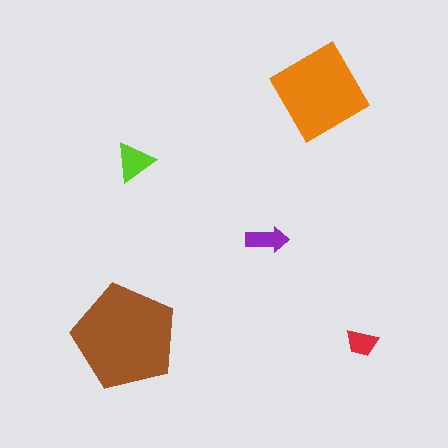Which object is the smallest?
The red trapezoid.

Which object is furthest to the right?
The red trapezoid is rightmost.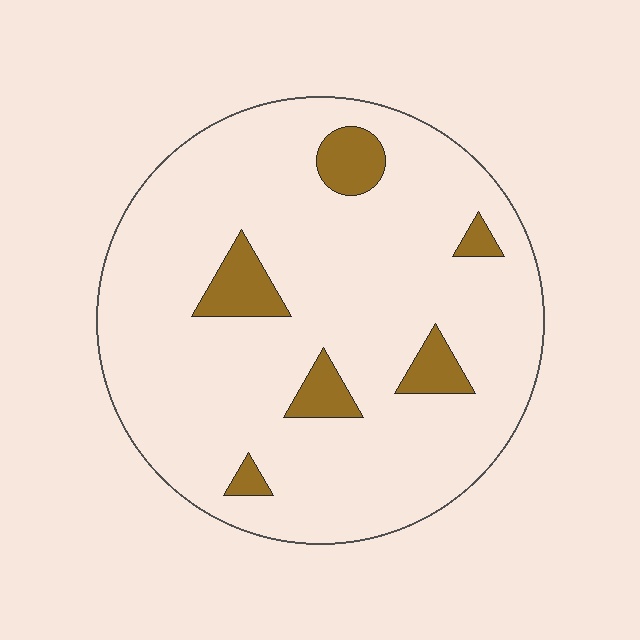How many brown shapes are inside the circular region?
6.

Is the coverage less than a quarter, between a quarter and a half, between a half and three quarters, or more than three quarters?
Less than a quarter.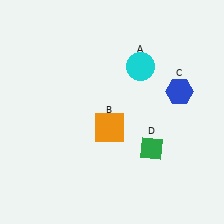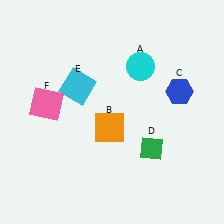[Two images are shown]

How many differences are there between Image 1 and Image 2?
There are 2 differences between the two images.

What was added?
A cyan square (E), a pink square (F) were added in Image 2.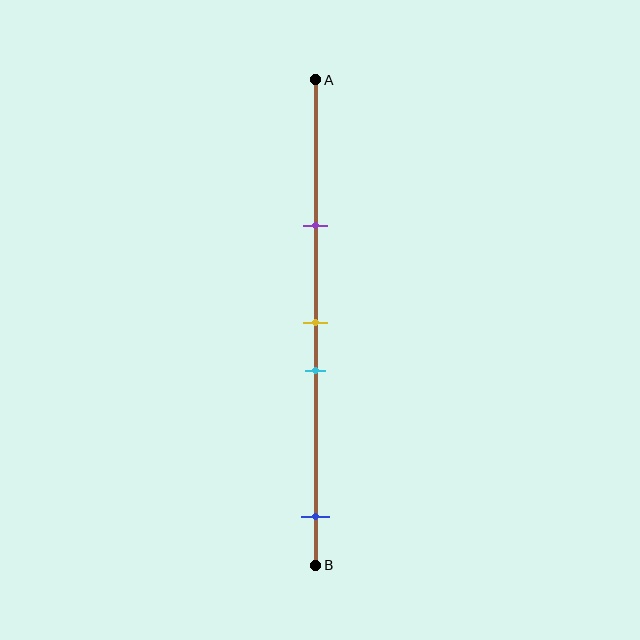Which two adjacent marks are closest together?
The yellow and cyan marks are the closest adjacent pair.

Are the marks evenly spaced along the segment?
No, the marks are not evenly spaced.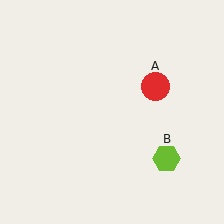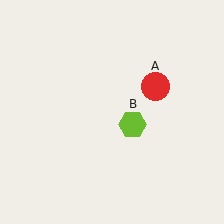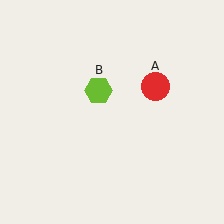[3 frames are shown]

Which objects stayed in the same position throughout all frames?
Red circle (object A) remained stationary.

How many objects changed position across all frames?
1 object changed position: lime hexagon (object B).